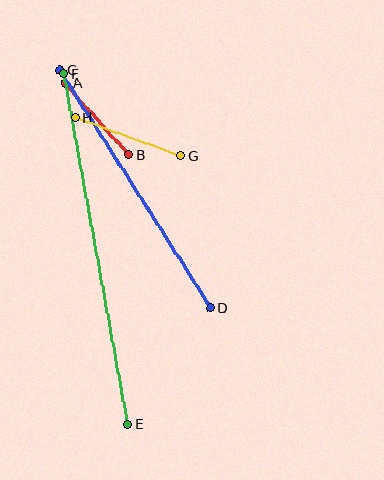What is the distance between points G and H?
The distance is approximately 113 pixels.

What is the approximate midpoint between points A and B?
The midpoint is at approximately (97, 119) pixels.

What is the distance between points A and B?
The distance is approximately 95 pixels.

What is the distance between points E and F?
The distance is approximately 356 pixels.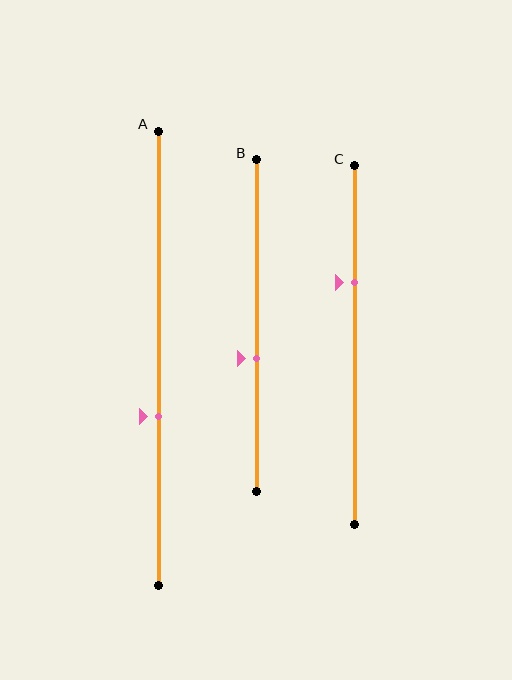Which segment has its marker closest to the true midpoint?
Segment B has its marker closest to the true midpoint.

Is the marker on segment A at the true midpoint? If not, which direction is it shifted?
No, the marker on segment A is shifted downward by about 13% of the segment length.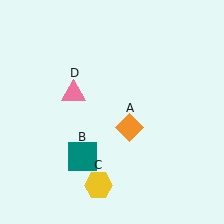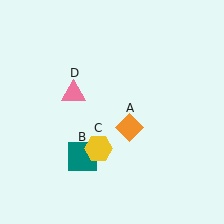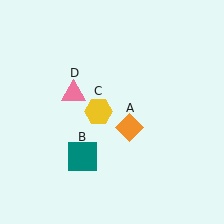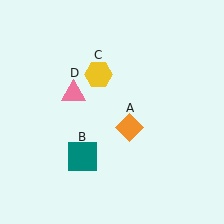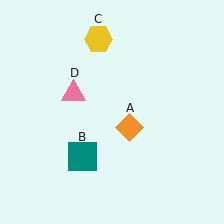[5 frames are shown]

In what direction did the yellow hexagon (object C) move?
The yellow hexagon (object C) moved up.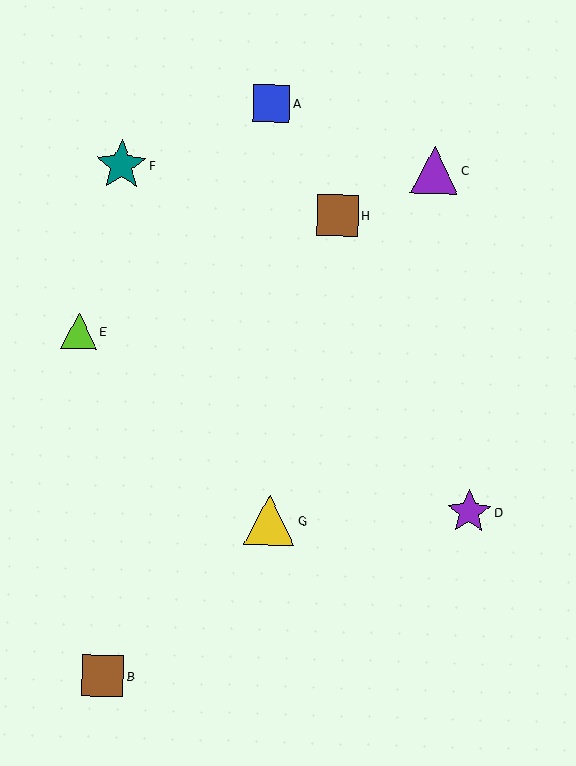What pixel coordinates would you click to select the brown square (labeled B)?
Click at (103, 675) to select the brown square B.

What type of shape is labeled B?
Shape B is a brown square.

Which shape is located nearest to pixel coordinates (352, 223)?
The brown square (labeled H) at (338, 215) is nearest to that location.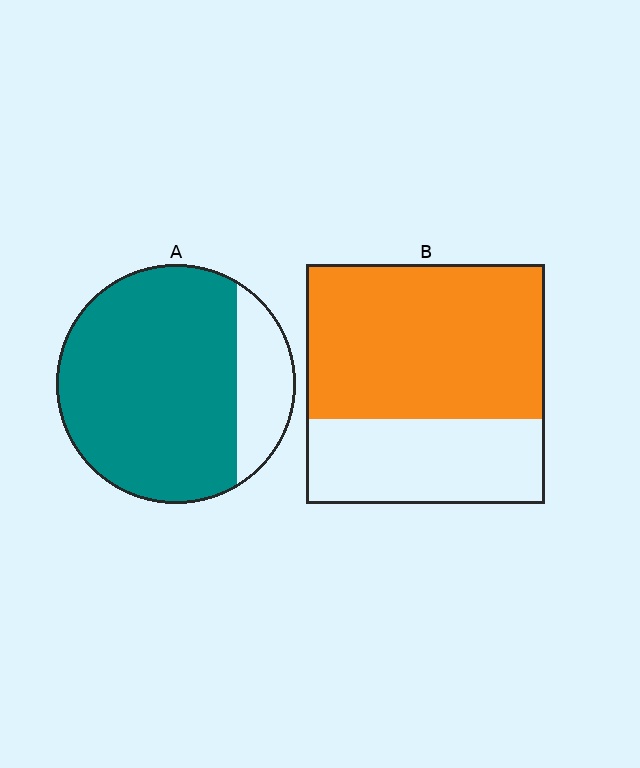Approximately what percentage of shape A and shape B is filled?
A is approximately 80% and B is approximately 65%.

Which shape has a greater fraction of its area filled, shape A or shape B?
Shape A.